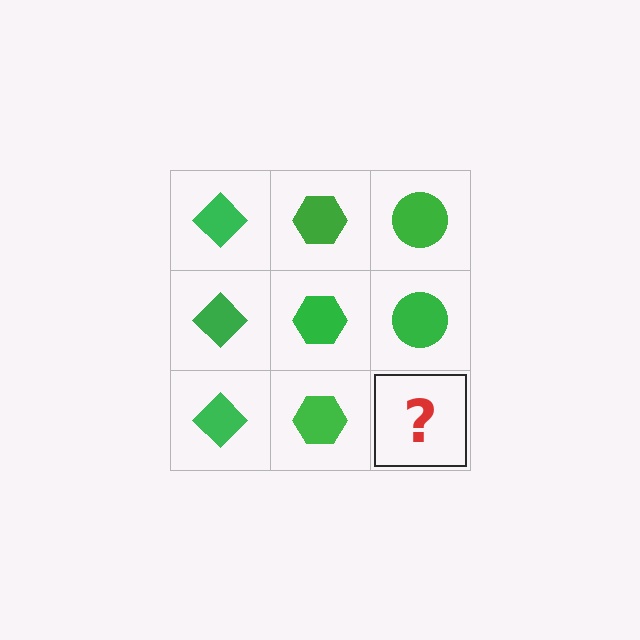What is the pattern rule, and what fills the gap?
The rule is that each column has a consistent shape. The gap should be filled with a green circle.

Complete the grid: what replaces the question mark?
The question mark should be replaced with a green circle.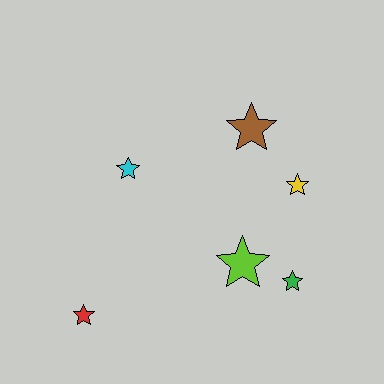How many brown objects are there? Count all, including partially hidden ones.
There is 1 brown object.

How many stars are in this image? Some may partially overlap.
There are 6 stars.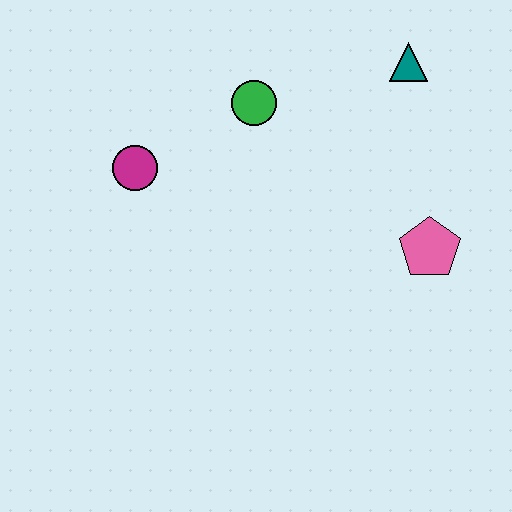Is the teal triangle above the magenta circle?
Yes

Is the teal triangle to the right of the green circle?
Yes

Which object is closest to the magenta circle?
The green circle is closest to the magenta circle.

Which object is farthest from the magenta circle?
The pink pentagon is farthest from the magenta circle.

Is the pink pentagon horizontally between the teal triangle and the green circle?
No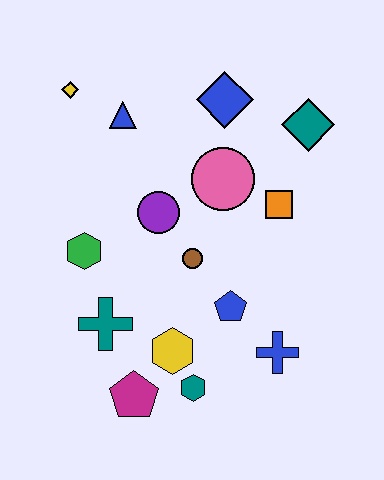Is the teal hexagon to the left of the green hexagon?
No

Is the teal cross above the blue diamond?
No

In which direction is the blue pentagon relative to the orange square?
The blue pentagon is below the orange square.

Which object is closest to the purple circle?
The brown circle is closest to the purple circle.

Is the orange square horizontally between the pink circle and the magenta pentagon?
No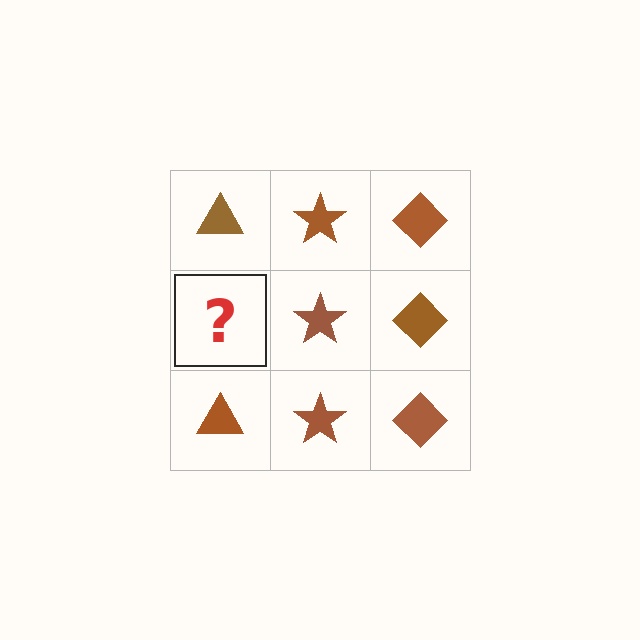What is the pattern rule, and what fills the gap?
The rule is that each column has a consistent shape. The gap should be filled with a brown triangle.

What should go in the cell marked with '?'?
The missing cell should contain a brown triangle.